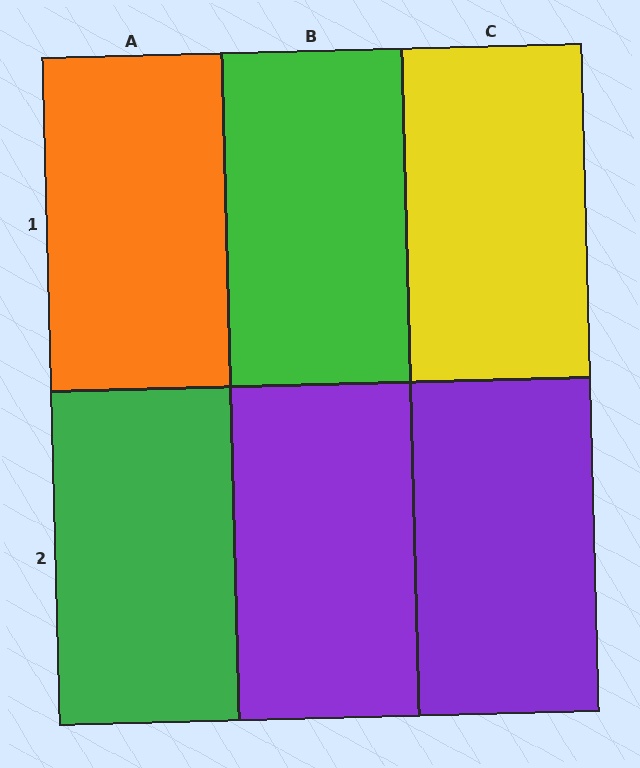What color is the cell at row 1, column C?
Yellow.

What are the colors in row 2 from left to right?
Green, purple, purple.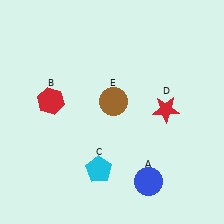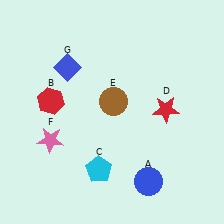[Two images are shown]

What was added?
A pink star (F), a blue diamond (G) were added in Image 2.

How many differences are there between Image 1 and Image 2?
There are 2 differences between the two images.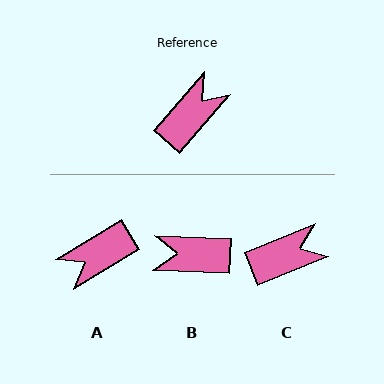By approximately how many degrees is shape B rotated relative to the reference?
Approximately 129 degrees counter-clockwise.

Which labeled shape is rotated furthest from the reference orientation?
A, about 163 degrees away.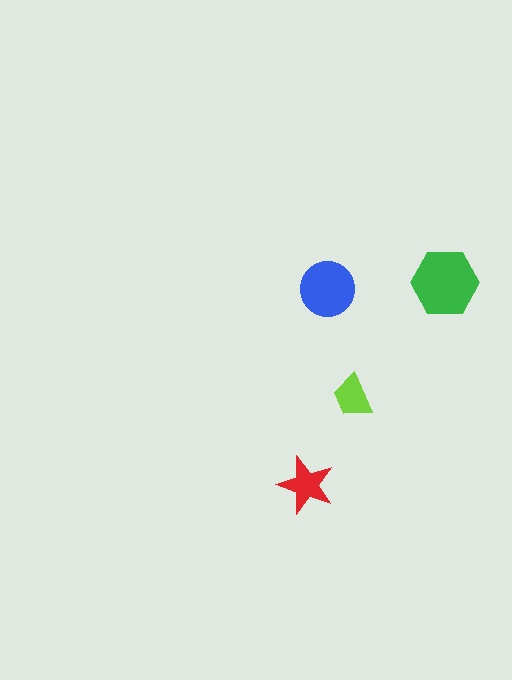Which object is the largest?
The green hexagon.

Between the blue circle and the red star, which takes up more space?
The blue circle.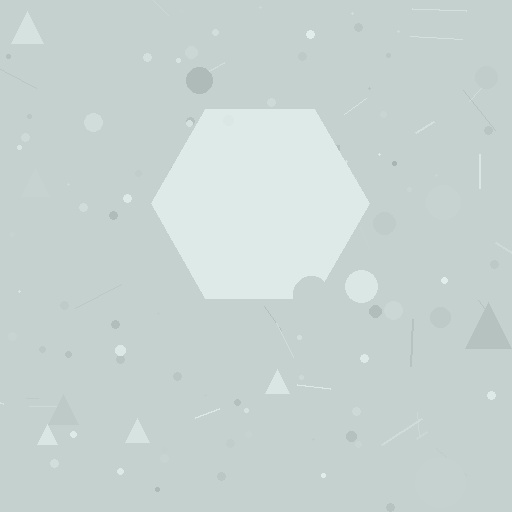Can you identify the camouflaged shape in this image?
The camouflaged shape is a hexagon.